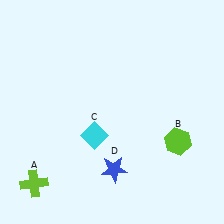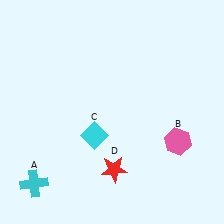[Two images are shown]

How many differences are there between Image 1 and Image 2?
There are 3 differences between the two images.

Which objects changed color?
A changed from lime to cyan. B changed from lime to pink. D changed from blue to red.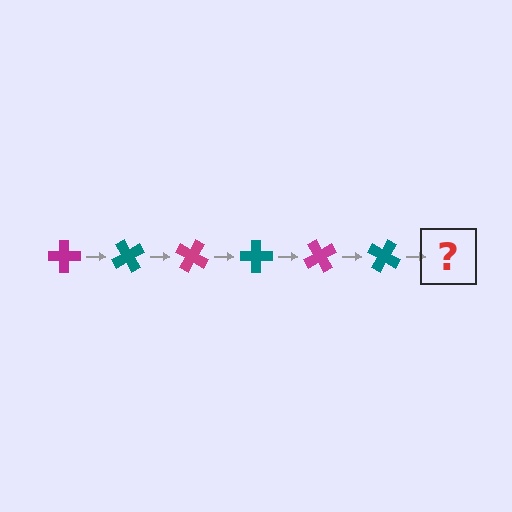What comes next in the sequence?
The next element should be a magenta cross, rotated 360 degrees from the start.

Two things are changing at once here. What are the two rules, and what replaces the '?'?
The two rules are that it rotates 60 degrees each step and the color cycles through magenta and teal. The '?' should be a magenta cross, rotated 360 degrees from the start.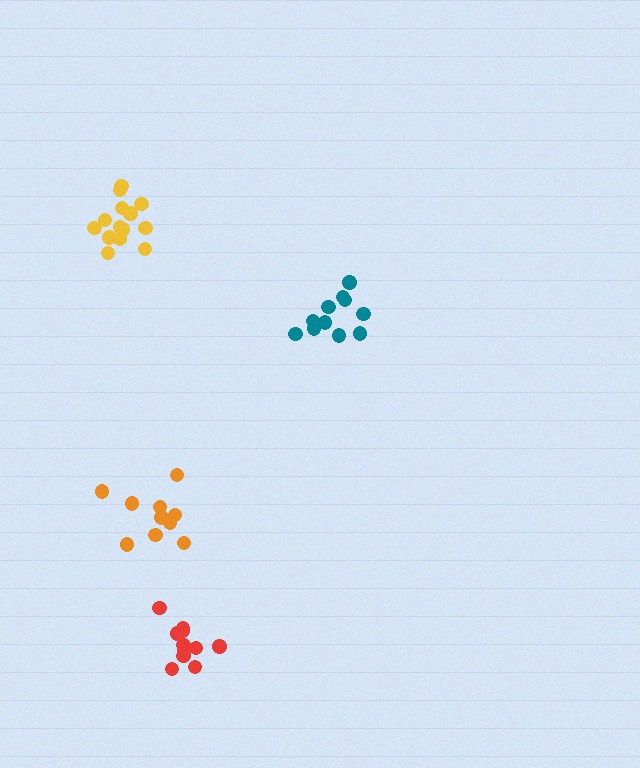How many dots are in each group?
Group 1: 11 dots, Group 2: 14 dots, Group 3: 11 dots, Group 4: 10 dots (46 total).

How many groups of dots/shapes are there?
There are 4 groups.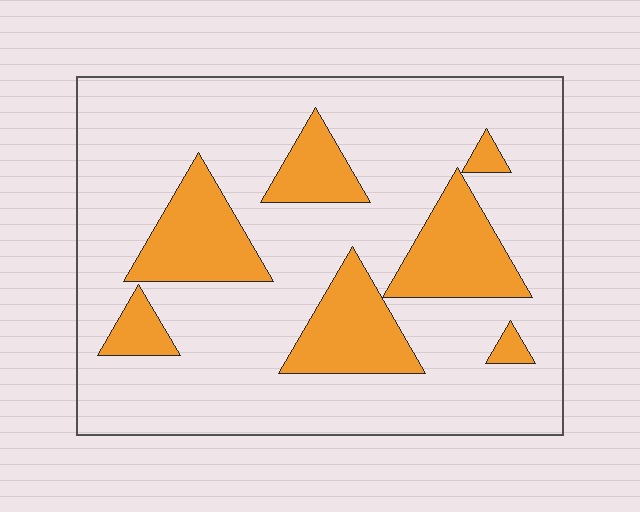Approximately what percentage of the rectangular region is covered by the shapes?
Approximately 25%.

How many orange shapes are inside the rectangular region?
7.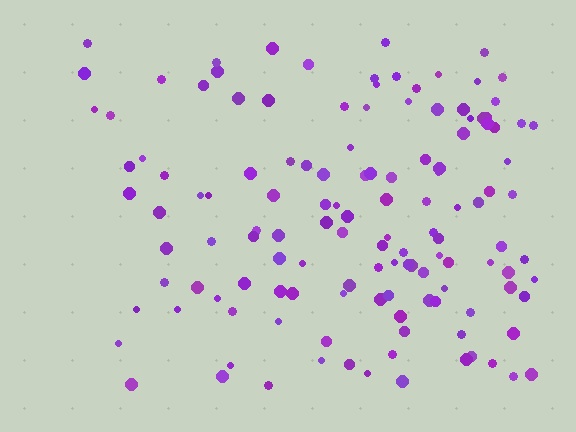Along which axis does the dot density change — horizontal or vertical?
Horizontal.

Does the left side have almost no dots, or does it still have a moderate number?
Still a moderate number, just noticeably fewer than the right.